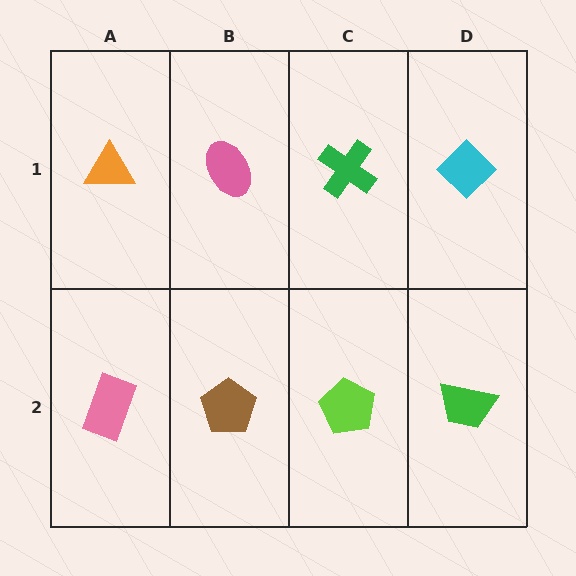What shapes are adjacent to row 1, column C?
A lime pentagon (row 2, column C), a pink ellipse (row 1, column B), a cyan diamond (row 1, column D).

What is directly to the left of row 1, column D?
A green cross.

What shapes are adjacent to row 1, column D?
A green trapezoid (row 2, column D), a green cross (row 1, column C).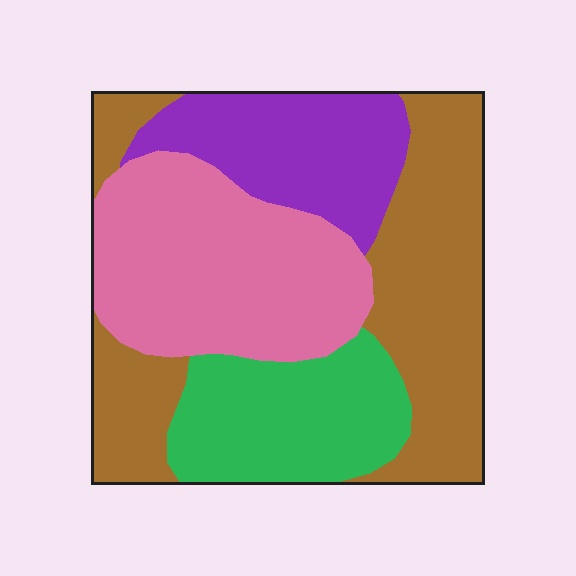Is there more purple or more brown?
Brown.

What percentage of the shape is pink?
Pink covers 29% of the shape.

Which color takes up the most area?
Brown, at roughly 35%.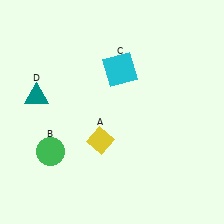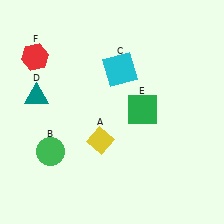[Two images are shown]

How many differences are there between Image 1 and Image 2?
There are 2 differences between the two images.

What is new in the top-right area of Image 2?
A green square (E) was added in the top-right area of Image 2.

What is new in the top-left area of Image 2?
A red hexagon (F) was added in the top-left area of Image 2.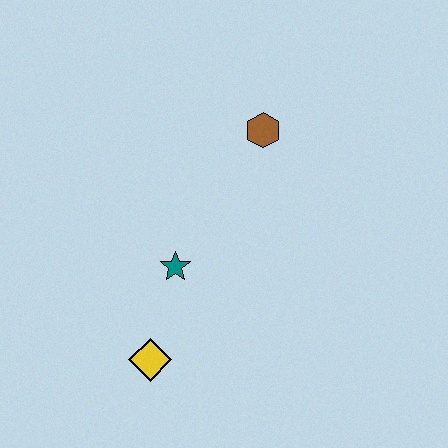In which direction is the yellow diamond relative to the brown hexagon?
The yellow diamond is below the brown hexagon.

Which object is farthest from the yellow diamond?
The brown hexagon is farthest from the yellow diamond.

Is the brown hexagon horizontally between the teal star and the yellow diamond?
No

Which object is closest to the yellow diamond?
The teal star is closest to the yellow diamond.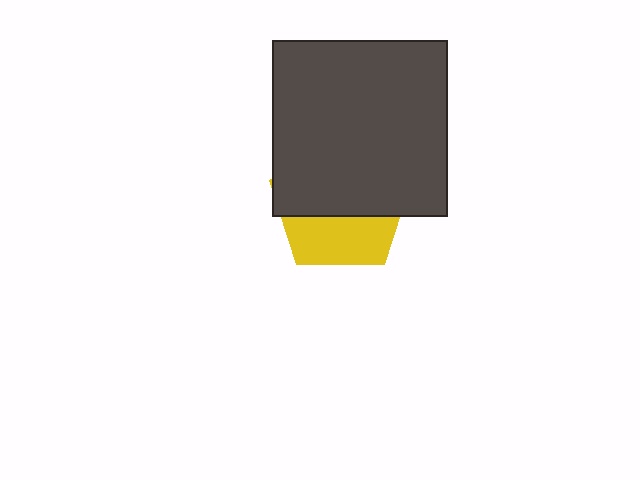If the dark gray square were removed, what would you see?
You would see the complete yellow pentagon.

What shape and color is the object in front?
The object in front is a dark gray square.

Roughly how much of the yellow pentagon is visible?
A small part of it is visible (roughly 37%).